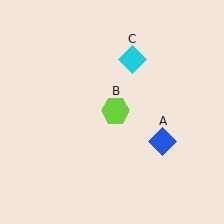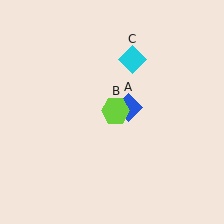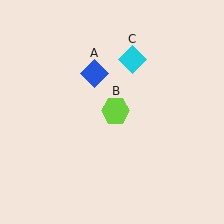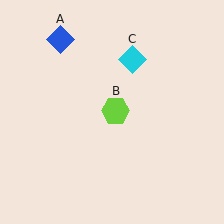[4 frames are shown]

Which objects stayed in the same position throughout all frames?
Lime hexagon (object B) and cyan diamond (object C) remained stationary.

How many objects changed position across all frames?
1 object changed position: blue diamond (object A).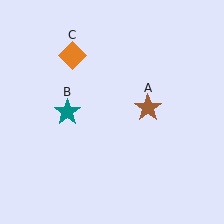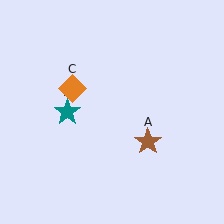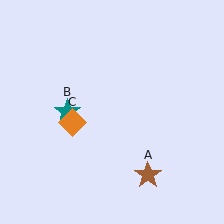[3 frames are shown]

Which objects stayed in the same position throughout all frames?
Teal star (object B) remained stationary.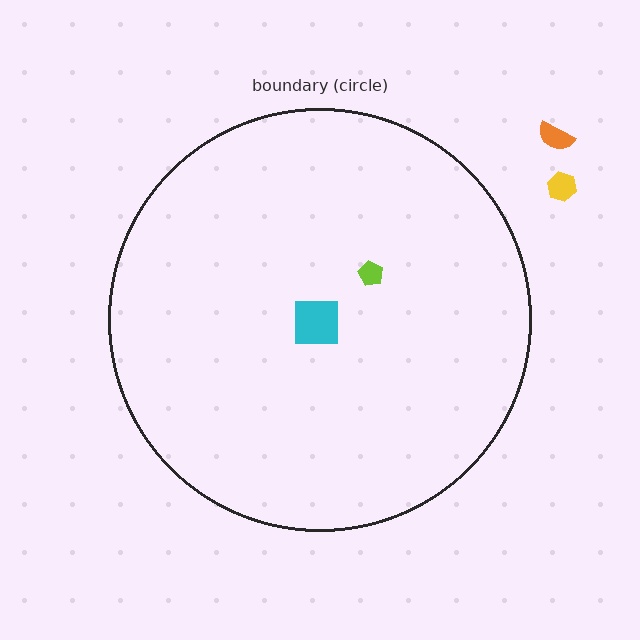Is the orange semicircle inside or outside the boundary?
Outside.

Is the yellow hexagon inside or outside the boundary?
Outside.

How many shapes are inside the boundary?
2 inside, 2 outside.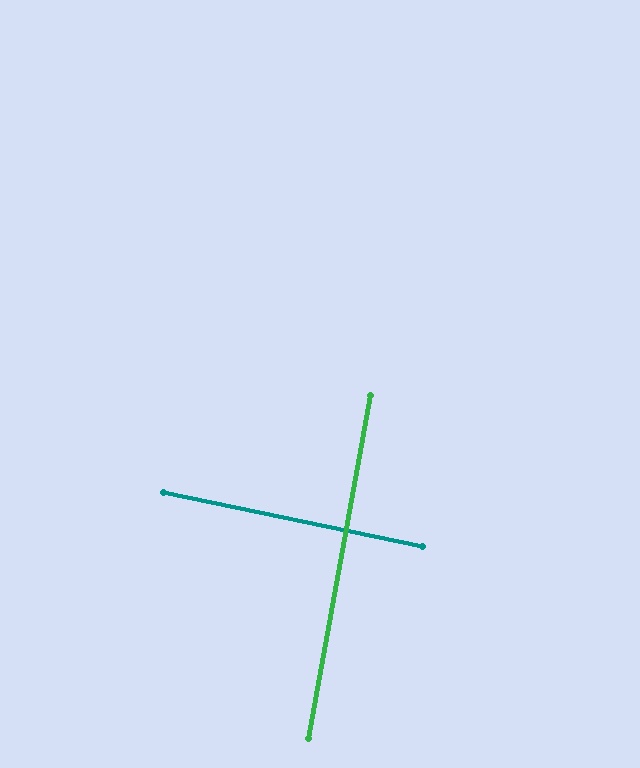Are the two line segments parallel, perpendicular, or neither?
Perpendicular — they meet at approximately 89°.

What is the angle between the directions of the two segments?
Approximately 89 degrees.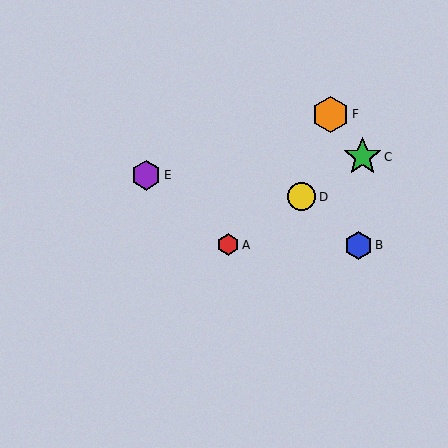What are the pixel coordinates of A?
Object A is at (228, 245).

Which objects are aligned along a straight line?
Objects A, C, D are aligned along a straight line.